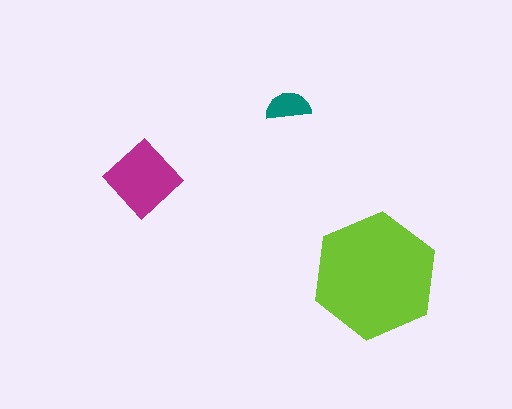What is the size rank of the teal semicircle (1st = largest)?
3rd.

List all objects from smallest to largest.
The teal semicircle, the magenta diamond, the lime hexagon.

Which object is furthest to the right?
The lime hexagon is rightmost.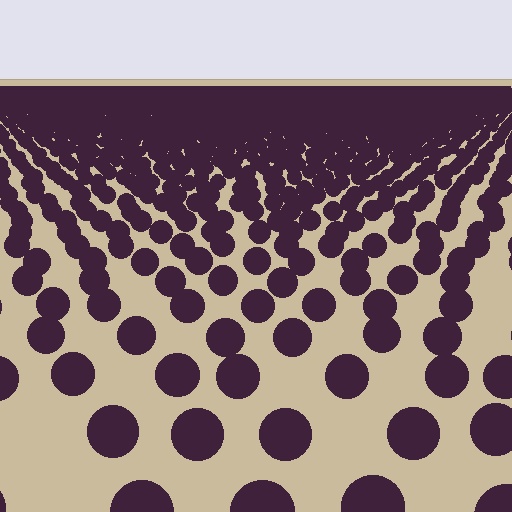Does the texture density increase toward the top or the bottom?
Density increases toward the top.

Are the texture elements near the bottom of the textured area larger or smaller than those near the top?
Larger. Near the bottom, elements are closer to the viewer and appear at a bigger on-screen size.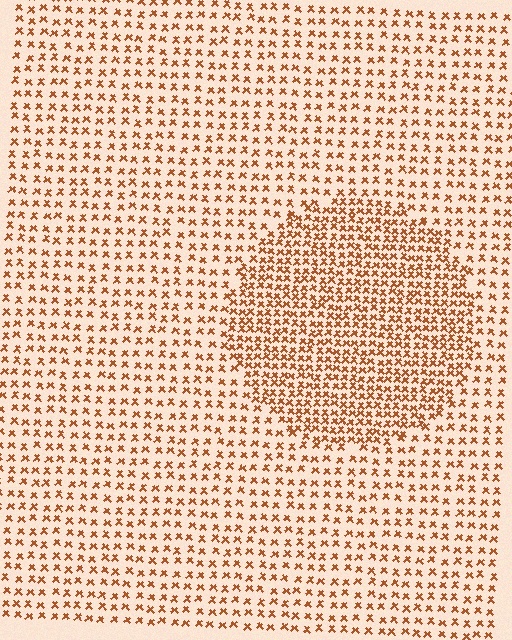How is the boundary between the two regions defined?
The boundary is defined by a change in element density (approximately 1.9x ratio). All elements are the same color, size, and shape.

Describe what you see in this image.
The image contains small brown elements arranged at two different densities. A circle-shaped region is visible where the elements are more densely packed than the surrounding area.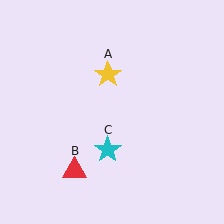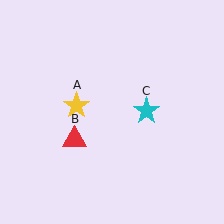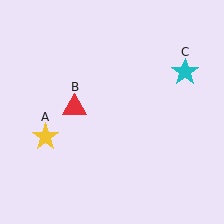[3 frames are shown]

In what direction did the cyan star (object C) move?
The cyan star (object C) moved up and to the right.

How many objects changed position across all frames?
3 objects changed position: yellow star (object A), red triangle (object B), cyan star (object C).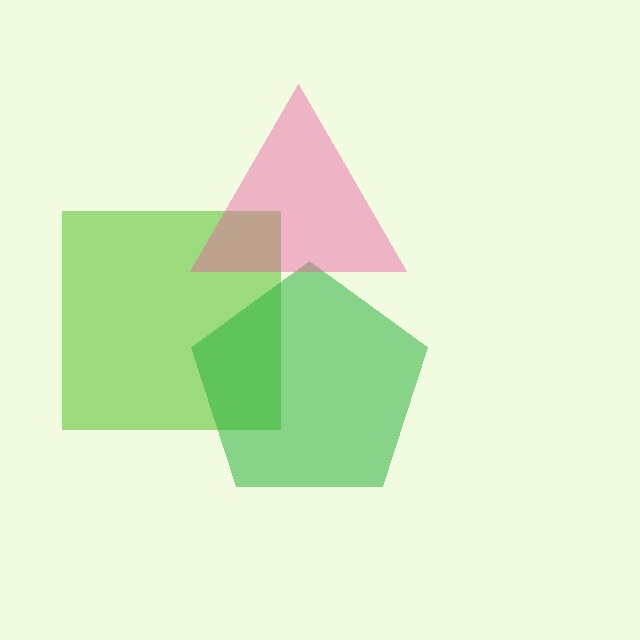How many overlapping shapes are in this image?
There are 3 overlapping shapes in the image.